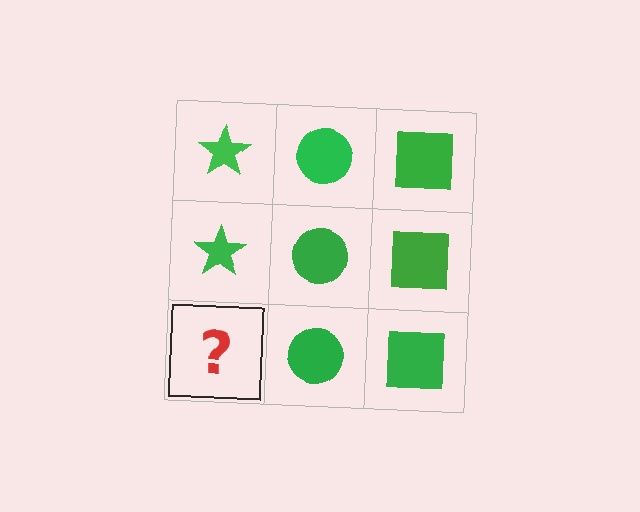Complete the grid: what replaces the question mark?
The question mark should be replaced with a green star.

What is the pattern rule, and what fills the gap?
The rule is that each column has a consistent shape. The gap should be filled with a green star.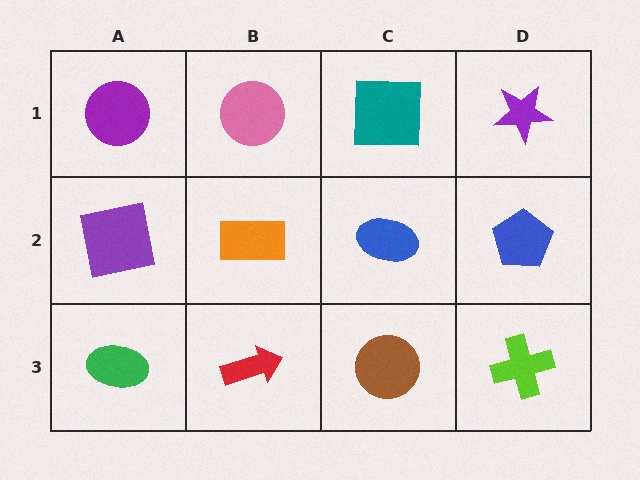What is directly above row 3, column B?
An orange rectangle.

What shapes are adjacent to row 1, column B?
An orange rectangle (row 2, column B), a purple circle (row 1, column A), a teal square (row 1, column C).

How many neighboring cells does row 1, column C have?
3.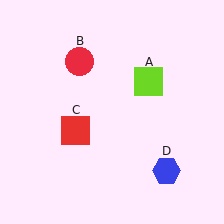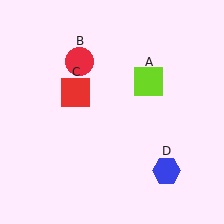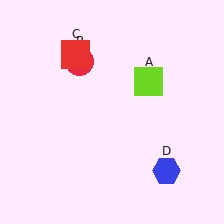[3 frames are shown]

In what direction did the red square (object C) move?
The red square (object C) moved up.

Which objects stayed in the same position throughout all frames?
Lime square (object A) and red circle (object B) and blue hexagon (object D) remained stationary.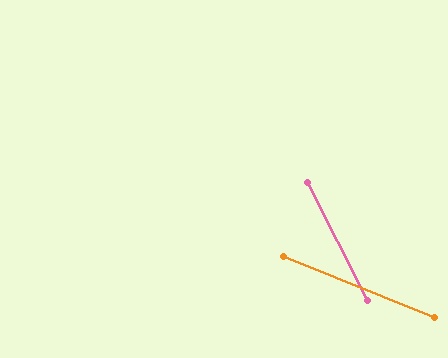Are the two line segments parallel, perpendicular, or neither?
Neither parallel nor perpendicular — they differ by about 41°.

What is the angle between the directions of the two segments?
Approximately 41 degrees.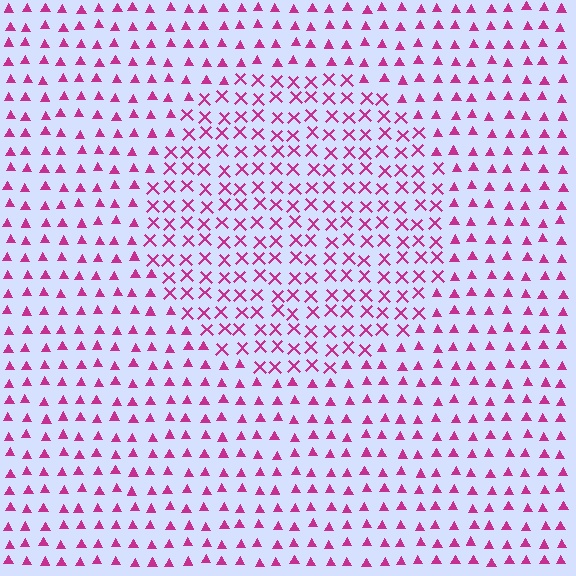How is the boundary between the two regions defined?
The boundary is defined by a change in element shape: X marks inside vs. triangles outside. All elements share the same color and spacing.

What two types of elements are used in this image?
The image uses X marks inside the circle region and triangles outside it.